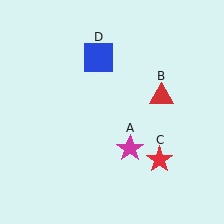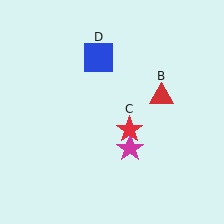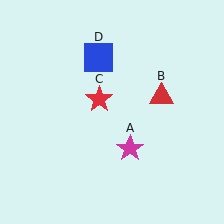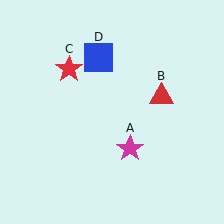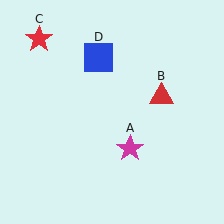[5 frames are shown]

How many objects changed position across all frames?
1 object changed position: red star (object C).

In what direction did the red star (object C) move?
The red star (object C) moved up and to the left.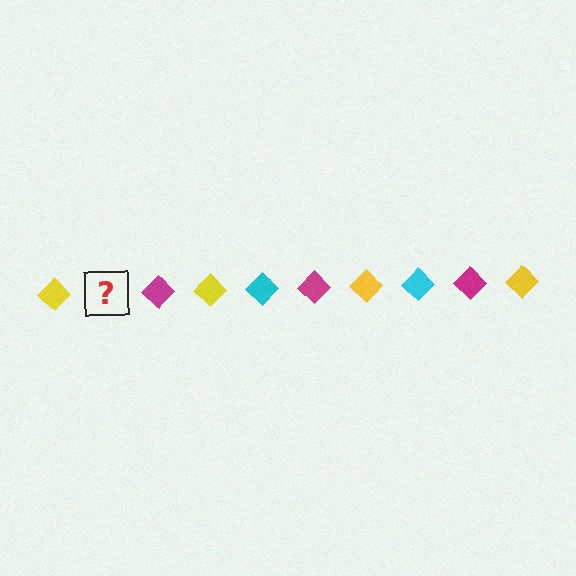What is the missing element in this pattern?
The missing element is a cyan diamond.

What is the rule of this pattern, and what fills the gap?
The rule is that the pattern cycles through yellow, cyan, magenta diamonds. The gap should be filled with a cyan diamond.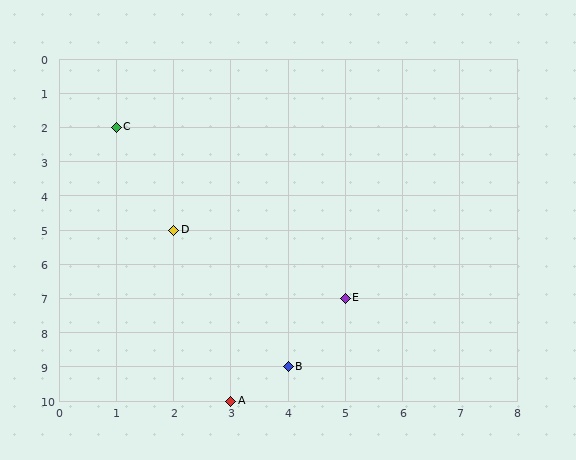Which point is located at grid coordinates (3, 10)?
Point A is at (3, 10).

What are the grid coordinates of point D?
Point D is at grid coordinates (2, 5).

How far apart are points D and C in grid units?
Points D and C are 1 column and 3 rows apart (about 3.2 grid units diagonally).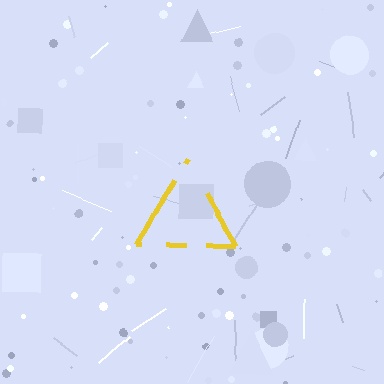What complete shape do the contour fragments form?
The contour fragments form a triangle.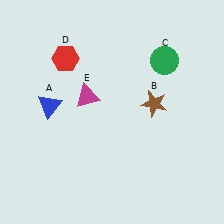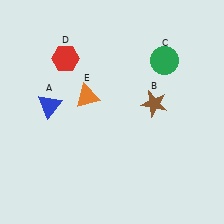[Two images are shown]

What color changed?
The triangle (E) changed from magenta in Image 1 to orange in Image 2.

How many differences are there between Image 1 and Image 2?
There is 1 difference between the two images.